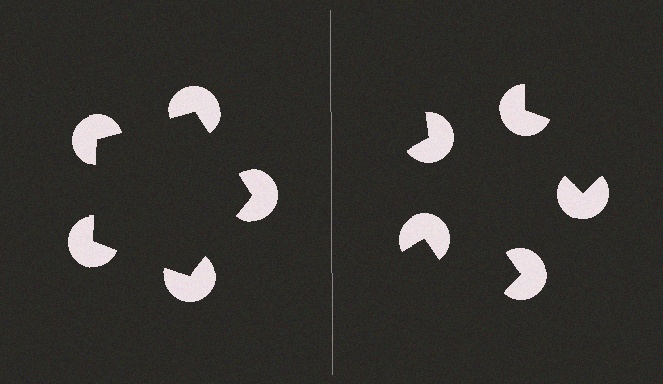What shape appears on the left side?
An illusory pentagon.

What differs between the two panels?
The pac-man discs are positioned identically on both sides; only the wedge orientations differ. On the left they align to a pentagon; on the right they are misaligned.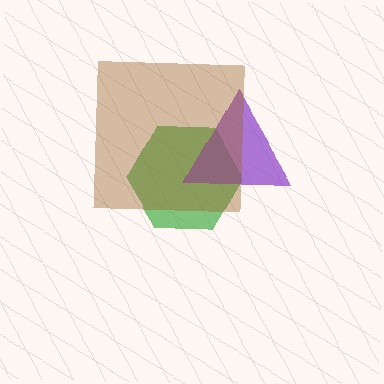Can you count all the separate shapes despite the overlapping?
Yes, there are 3 separate shapes.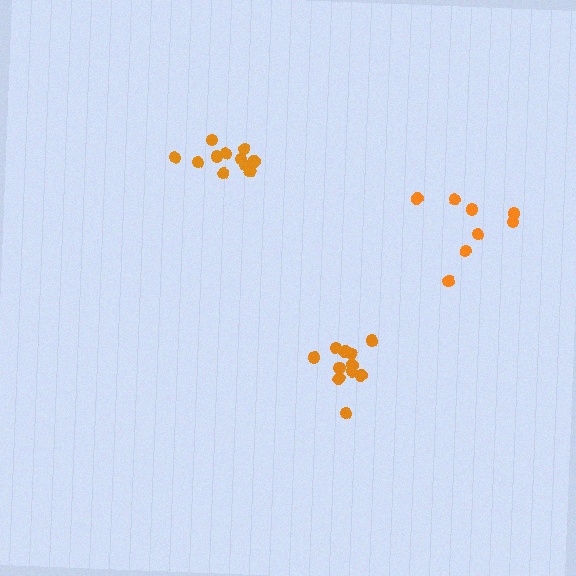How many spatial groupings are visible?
There are 3 spatial groupings.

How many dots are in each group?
Group 1: 8 dots, Group 2: 11 dots, Group 3: 11 dots (30 total).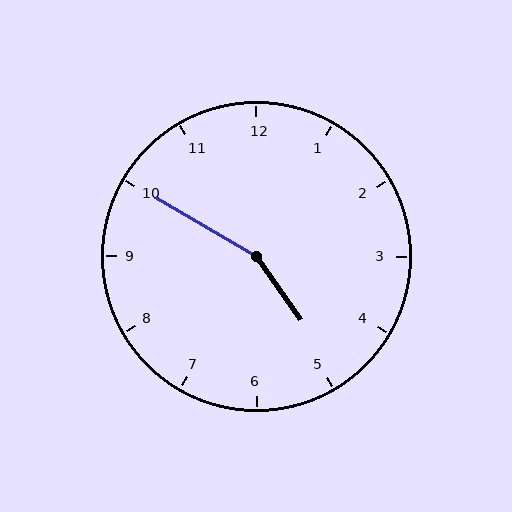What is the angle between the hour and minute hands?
Approximately 155 degrees.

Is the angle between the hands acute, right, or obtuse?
It is obtuse.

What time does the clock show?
4:50.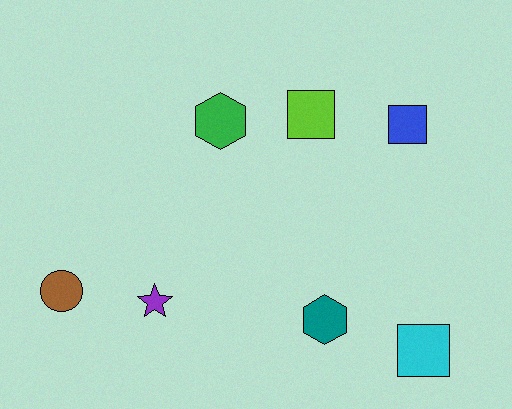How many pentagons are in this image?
There are no pentagons.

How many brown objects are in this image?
There is 1 brown object.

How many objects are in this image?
There are 7 objects.